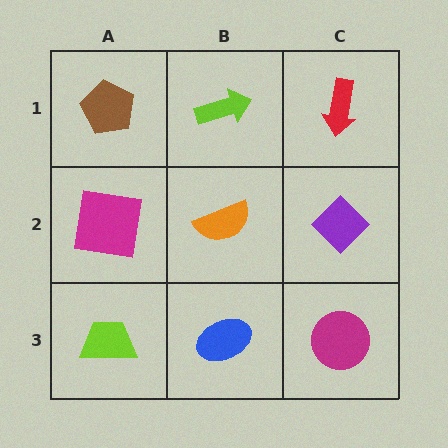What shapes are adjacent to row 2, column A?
A brown pentagon (row 1, column A), a lime trapezoid (row 3, column A), an orange semicircle (row 2, column B).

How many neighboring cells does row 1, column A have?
2.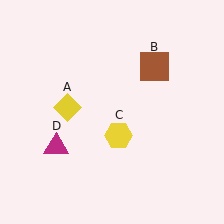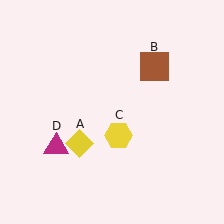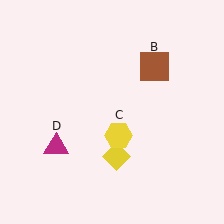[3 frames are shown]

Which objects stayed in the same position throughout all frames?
Brown square (object B) and yellow hexagon (object C) and magenta triangle (object D) remained stationary.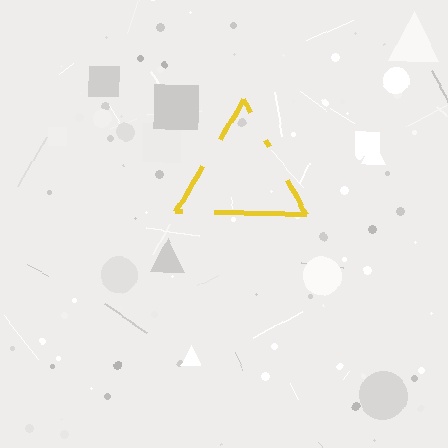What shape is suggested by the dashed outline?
The dashed outline suggests a triangle.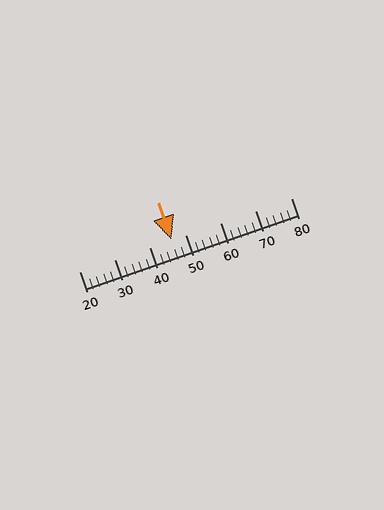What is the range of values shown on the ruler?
The ruler shows values from 20 to 80.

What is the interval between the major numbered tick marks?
The major tick marks are spaced 10 units apart.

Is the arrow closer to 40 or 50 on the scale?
The arrow is closer to 50.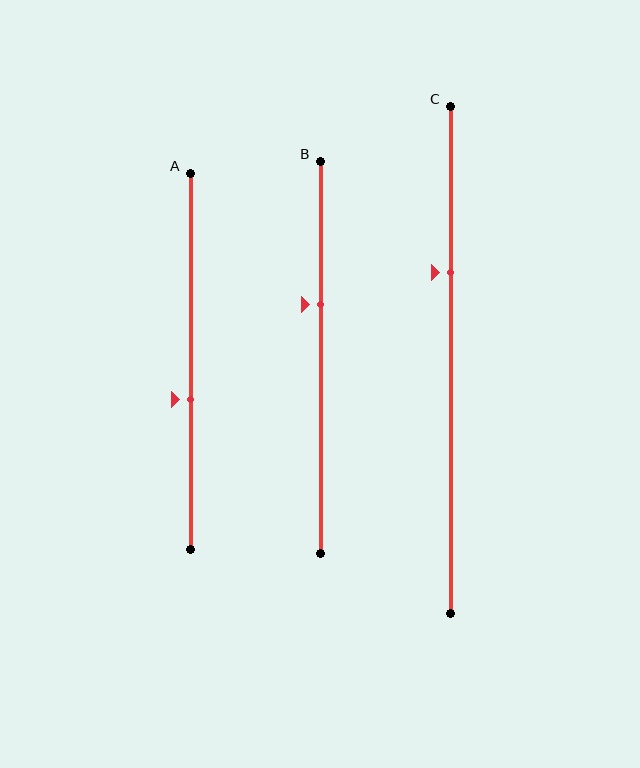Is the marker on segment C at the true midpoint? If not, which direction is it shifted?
No, the marker on segment C is shifted upward by about 17% of the segment length.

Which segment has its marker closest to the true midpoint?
Segment A has its marker closest to the true midpoint.